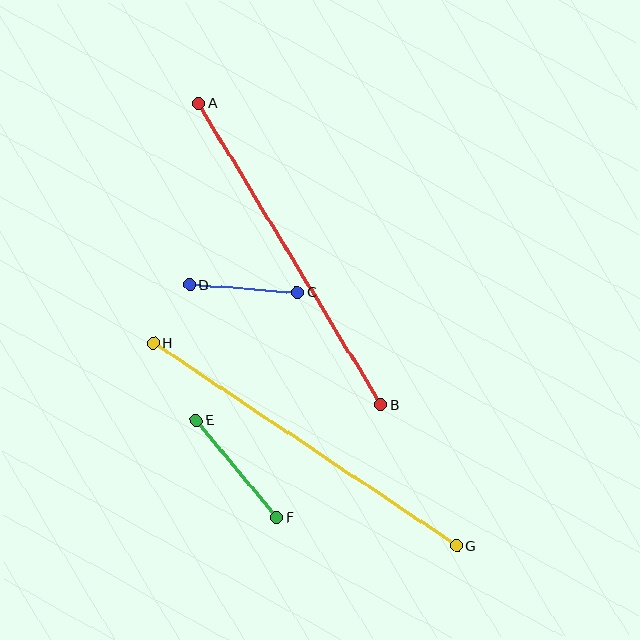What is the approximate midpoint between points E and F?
The midpoint is at approximately (237, 469) pixels.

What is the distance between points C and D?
The distance is approximately 108 pixels.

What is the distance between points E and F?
The distance is approximately 126 pixels.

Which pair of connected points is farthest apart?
Points G and H are farthest apart.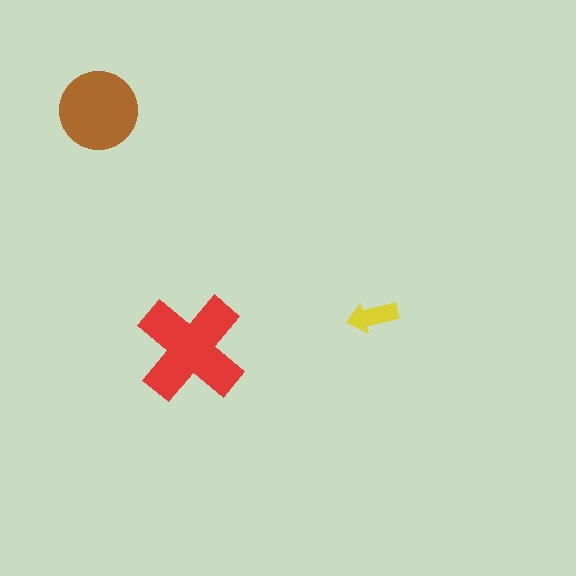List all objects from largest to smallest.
The red cross, the brown circle, the yellow arrow.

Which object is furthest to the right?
The yellow arrow is rightmost.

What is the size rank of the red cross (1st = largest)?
1st.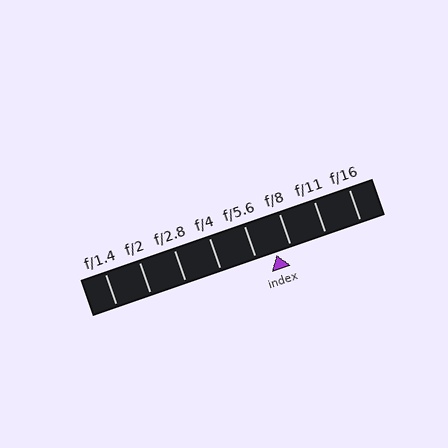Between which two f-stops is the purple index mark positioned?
The index mark is between f/5.6 and f/8.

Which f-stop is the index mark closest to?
The index mark is closest to f/8.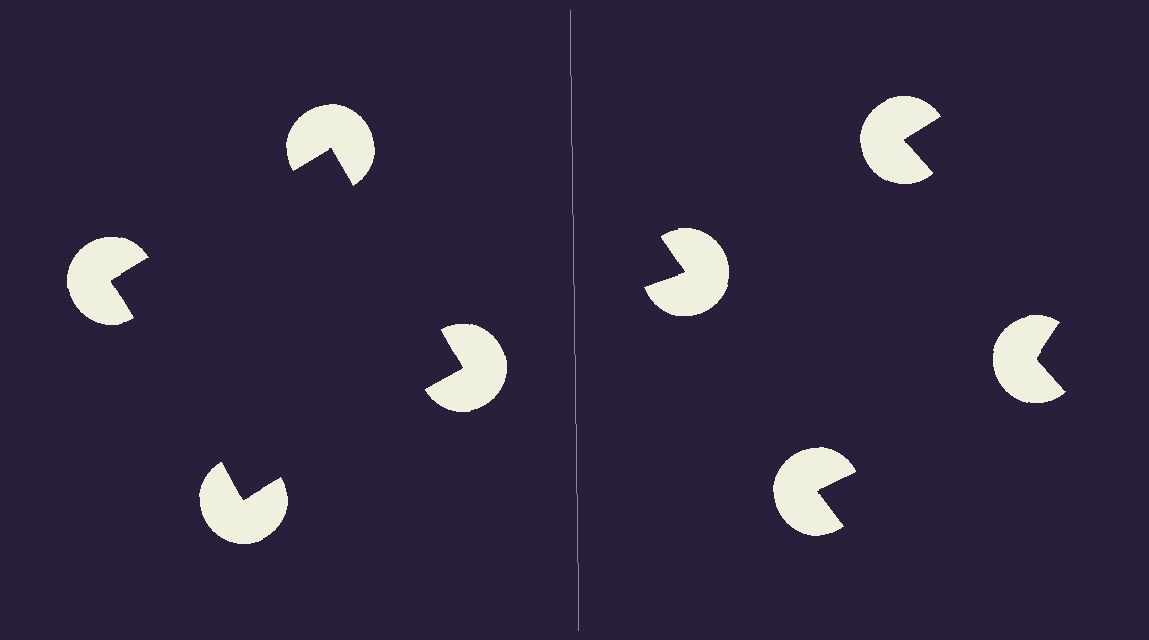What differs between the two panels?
The pac-man discs are positioned identically on both sides; only the wedge orientations differ. On the left they align to a square; on the right they are misaligned.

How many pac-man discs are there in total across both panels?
8 — 4 on each side.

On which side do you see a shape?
An illusory square appears on the left side. On the right side the wedge cuts are rotated, so no coherent shape forms.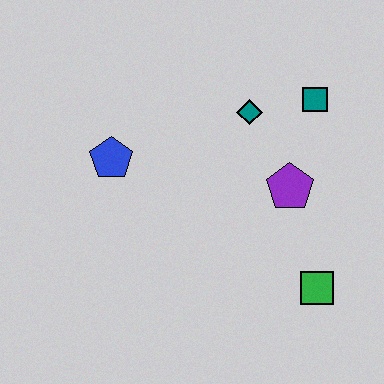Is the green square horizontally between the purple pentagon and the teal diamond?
No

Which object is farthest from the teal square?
The blue pentagon is farthest from the teal square.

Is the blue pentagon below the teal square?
Yes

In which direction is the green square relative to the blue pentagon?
The green square is to the right of the blue pentagon.